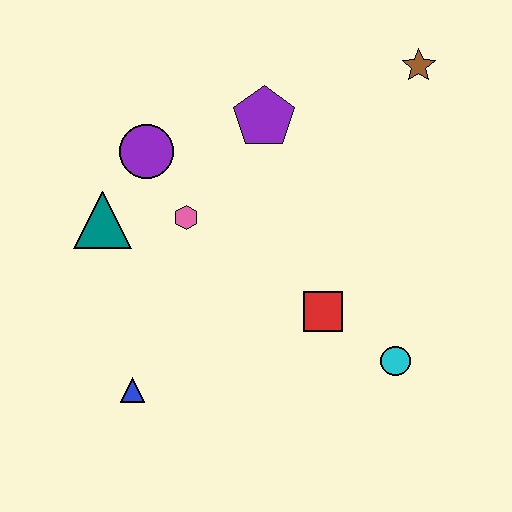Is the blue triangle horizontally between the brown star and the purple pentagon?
No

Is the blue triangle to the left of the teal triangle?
No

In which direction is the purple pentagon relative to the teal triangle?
The purple pentagon is to the right of the teal triangle.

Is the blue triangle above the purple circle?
No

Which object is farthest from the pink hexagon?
The brown star is farthest from the pink hexagon.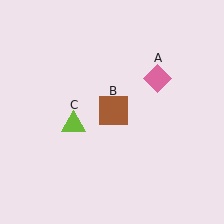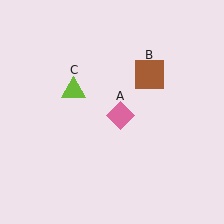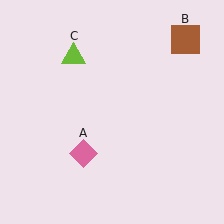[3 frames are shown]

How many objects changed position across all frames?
3 objects changed position: pink diamond (object A), brown square (object B), lime triangle (object C).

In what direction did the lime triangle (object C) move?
The lime triangle (object C) moved up.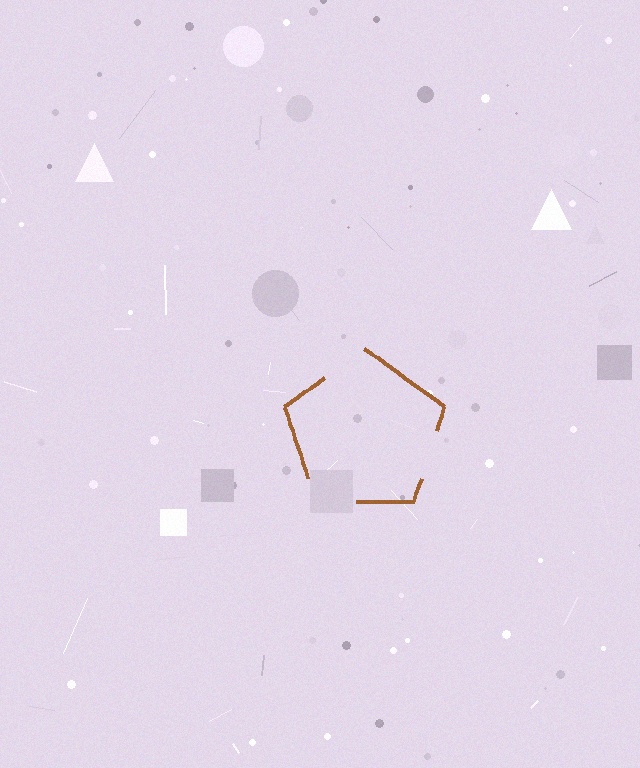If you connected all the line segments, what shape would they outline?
They would outline a pentagon.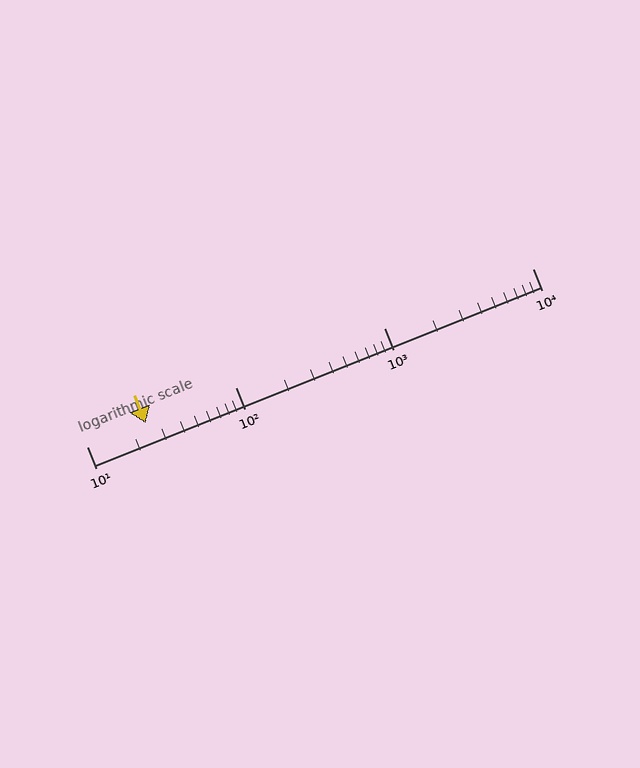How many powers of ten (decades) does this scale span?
The scale spans 3 decades, from 10 to 10000.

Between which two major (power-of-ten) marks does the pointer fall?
The pointer is between 10 and 100.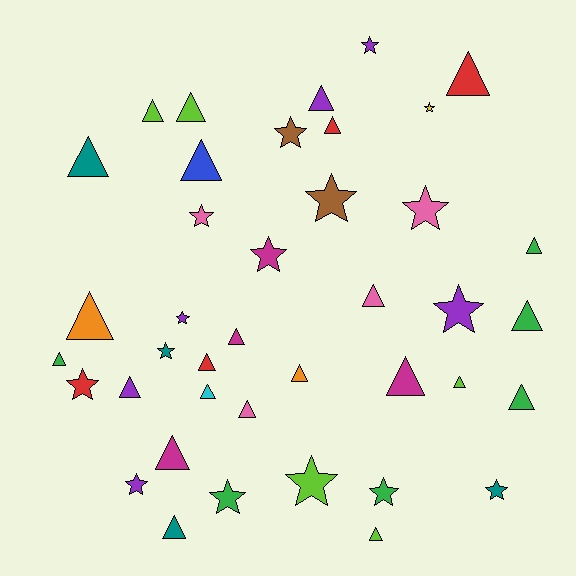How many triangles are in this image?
There are 24 triangles.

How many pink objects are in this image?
There are 4 pink objects.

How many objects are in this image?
There are 40 objects.